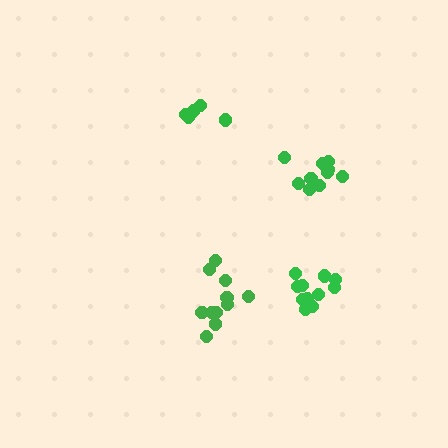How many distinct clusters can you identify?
There are 4 distinct clusters.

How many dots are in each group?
Group 1: 11 dots, Group 2: 5 dots, Group 3: 11 dots, Group 4: 11 dots (38 total).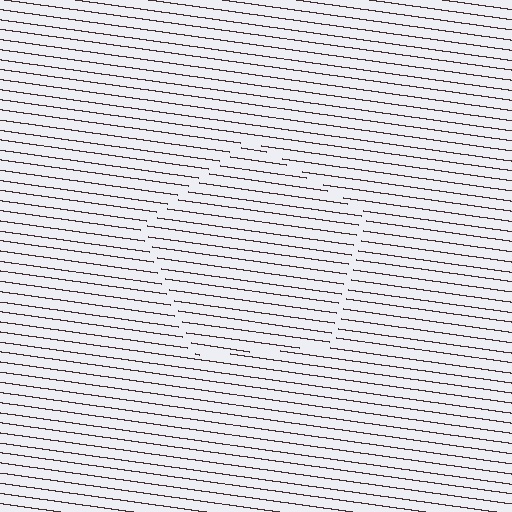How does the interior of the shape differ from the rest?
The interior of the shape contains the same grating, shifted by half a period — the contour is defined by the phase discontinuity where line-ends from the inner and outer gratings abut.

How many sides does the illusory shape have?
5 sides — the line-ends trace a pentagon.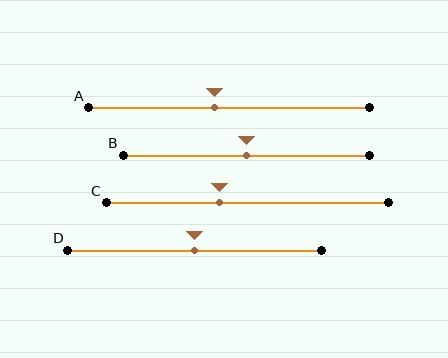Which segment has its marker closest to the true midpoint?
Segment B has its marker closest to the true midpoint.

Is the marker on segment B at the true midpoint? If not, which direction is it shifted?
Yes, the marker on segment B is at the true midpoint.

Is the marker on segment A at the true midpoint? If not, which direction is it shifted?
No, the marker on segment A is shifted to the left by about 5% of the segment length.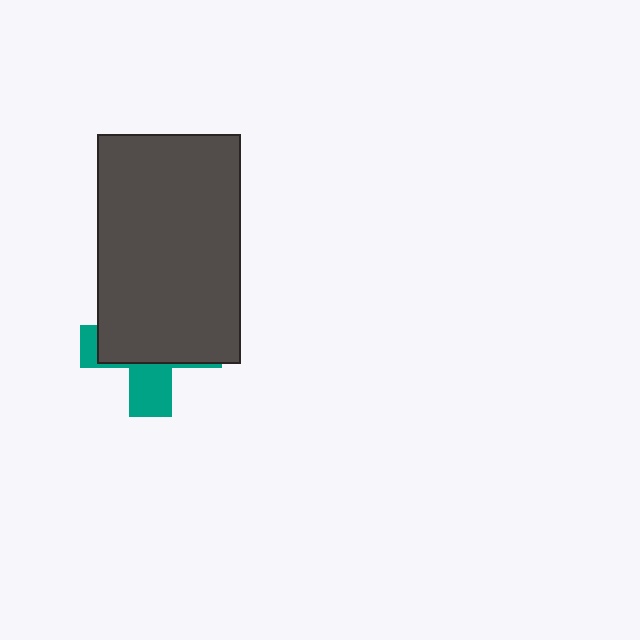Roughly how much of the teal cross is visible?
A small part of it is visible (roughly 33%).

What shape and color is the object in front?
The object in front is a dark gray rectangle.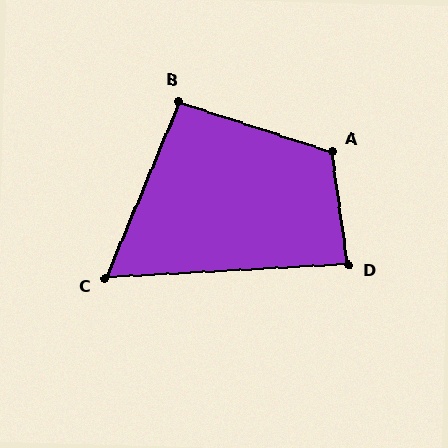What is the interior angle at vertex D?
Approximately 85 degrees (approximately right).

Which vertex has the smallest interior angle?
C, at approximately 64 degrees.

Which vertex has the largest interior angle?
A, at approximately 116 degrees.